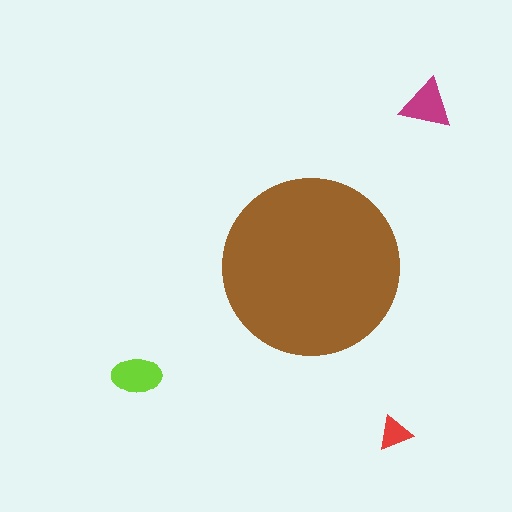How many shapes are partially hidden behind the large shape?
0 shapes are partially hidden.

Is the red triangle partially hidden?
No, the red triangle is fully visible.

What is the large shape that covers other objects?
A brown circle.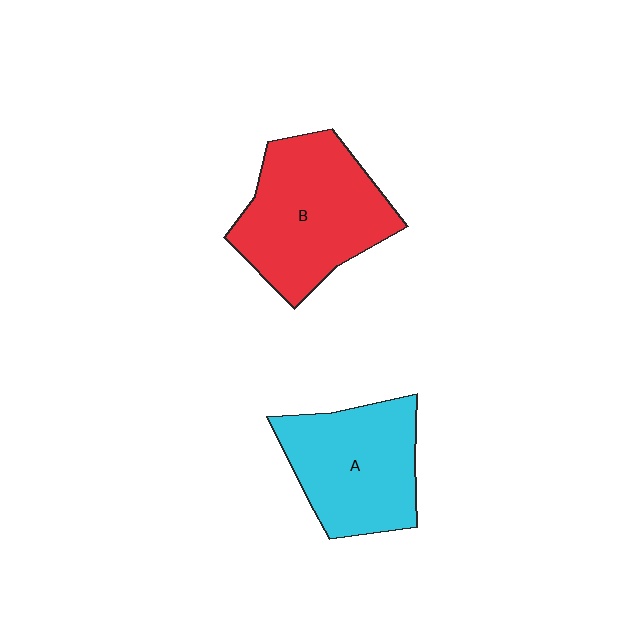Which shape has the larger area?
Shape B (red).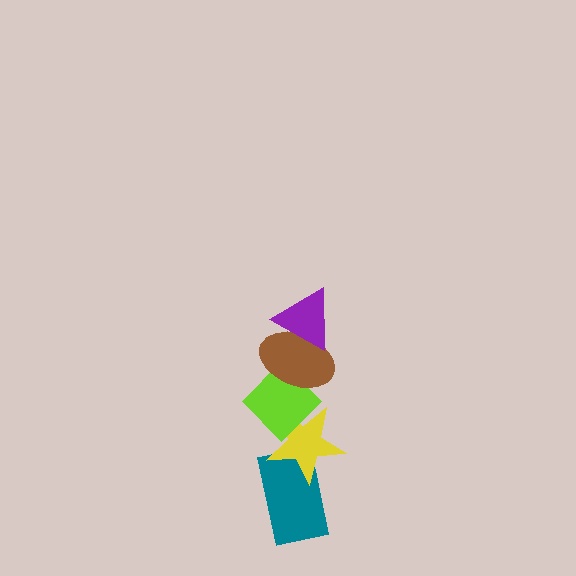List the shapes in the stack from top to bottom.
From top to bottom: the purple triangle, the brown ellipse, the lime diamond, the yellow star, the teal rectangle.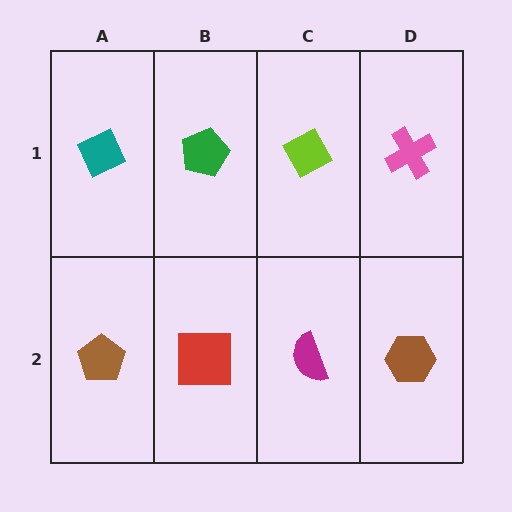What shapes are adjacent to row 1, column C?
A magenta semicircle (row 2, column C), a green pentagon (row 1, column B), a pink cross (row 1, column D).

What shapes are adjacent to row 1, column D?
A brown hexagon (row 2, column D), a lime diamond (row 1, column C).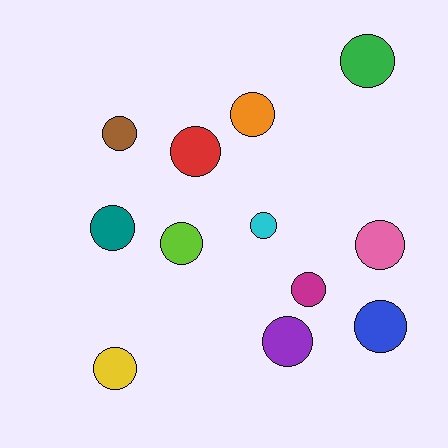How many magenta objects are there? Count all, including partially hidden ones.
There is 1 magenta object.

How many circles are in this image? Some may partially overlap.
There are 12 circles.